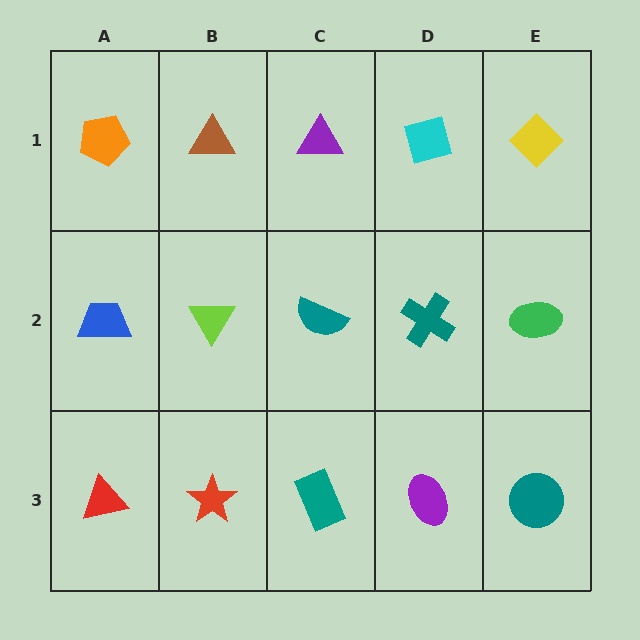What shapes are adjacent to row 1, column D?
A teal cross (row 2, column D), a purple triangle (row 1, column C), a yellow diamond (row 1, column E).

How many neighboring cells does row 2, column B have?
4.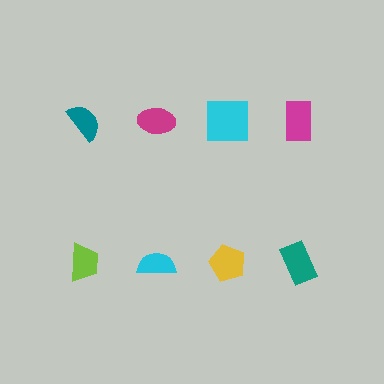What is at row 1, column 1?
A teal semicircle.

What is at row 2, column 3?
A yellow pentagon.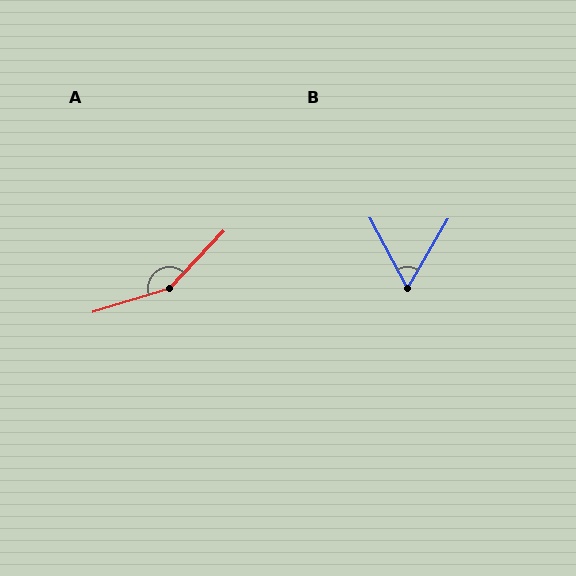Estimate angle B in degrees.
Approximately 58 degrees.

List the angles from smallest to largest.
B (58°), A (150°).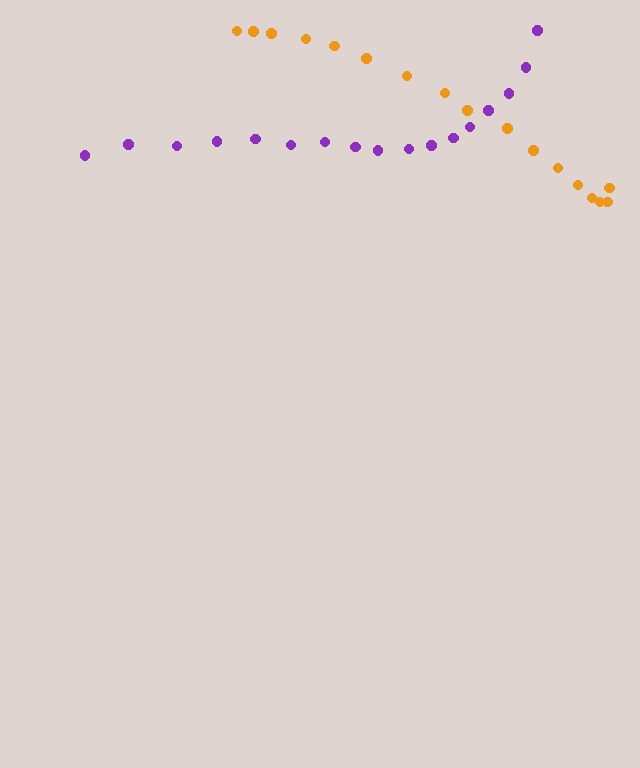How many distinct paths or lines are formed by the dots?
There are 2 distinct paths.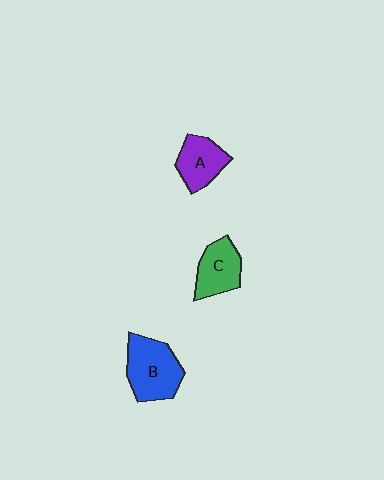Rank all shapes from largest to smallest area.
From largest to smallest: B (blue), C (green), A (purple).